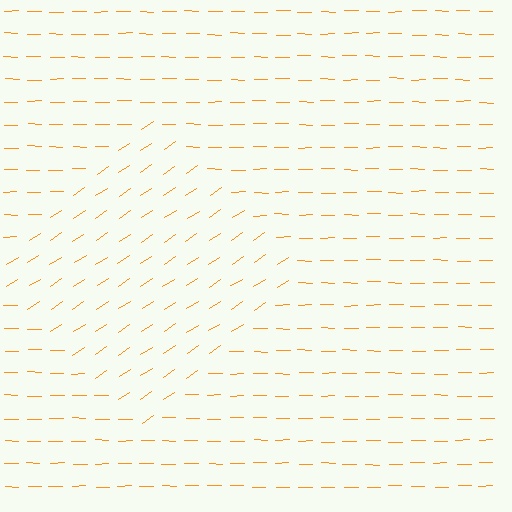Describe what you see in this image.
The image is filled with small orange line segments. A diamond region in the image has lines oriented differently from the surrounding lines, creating a visible texture boundary.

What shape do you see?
I see a diamond.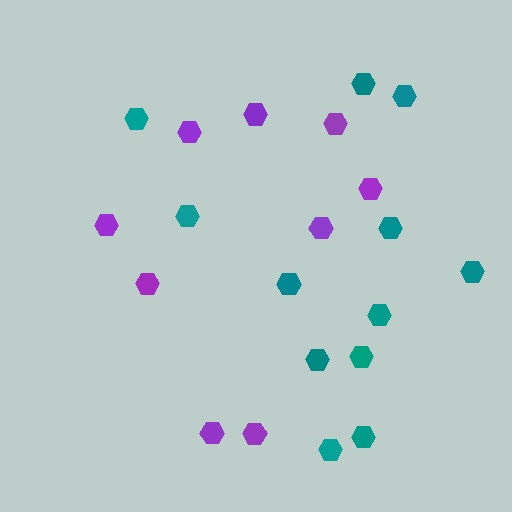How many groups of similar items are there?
There are 2 groups: one group of teal hexagons (12) and one group of purple hexagons (9).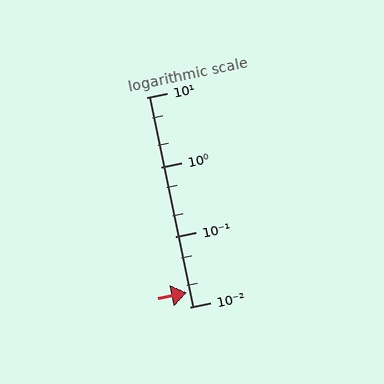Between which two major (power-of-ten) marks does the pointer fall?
The pointer is between 0.01 and 0.1.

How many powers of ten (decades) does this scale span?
The scale spans 3 decades, from 0.01 to 10.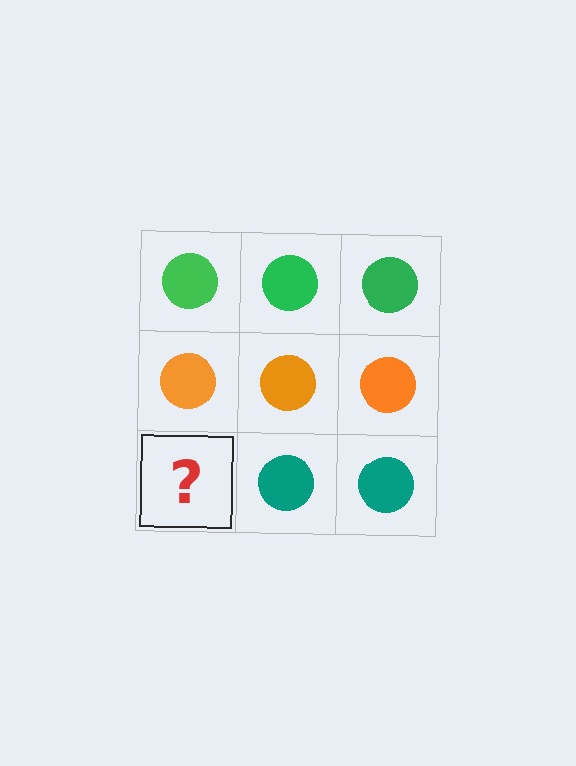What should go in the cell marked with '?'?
The missing cell should contain a teal circle.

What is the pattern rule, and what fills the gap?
The rule is that each row has a consistent color. The gap should be filled with a teal circle.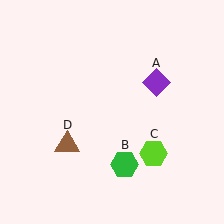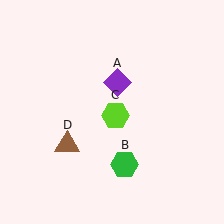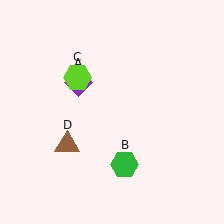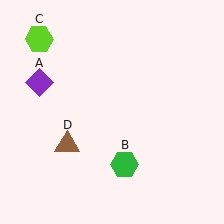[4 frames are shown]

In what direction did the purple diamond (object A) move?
The purple diamond (object A) moved left.